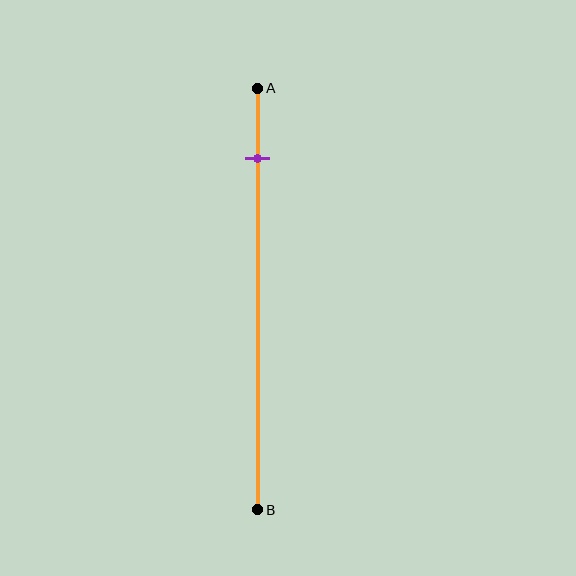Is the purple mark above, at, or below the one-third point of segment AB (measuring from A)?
The purple mark is above the one-third point of segment AB.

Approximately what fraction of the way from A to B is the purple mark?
The purple mark is approximately 15% of the way from A to B.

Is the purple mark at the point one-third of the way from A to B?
No, the mark is at about 15% from A, not at the 33% one-third point.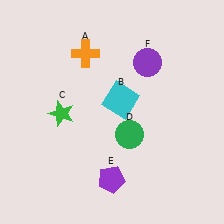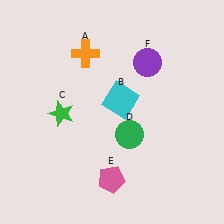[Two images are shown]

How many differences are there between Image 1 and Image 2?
There is 1 difference between the two images.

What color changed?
The pentagon (E) changed from purple in Image 1 to pink in Image 2.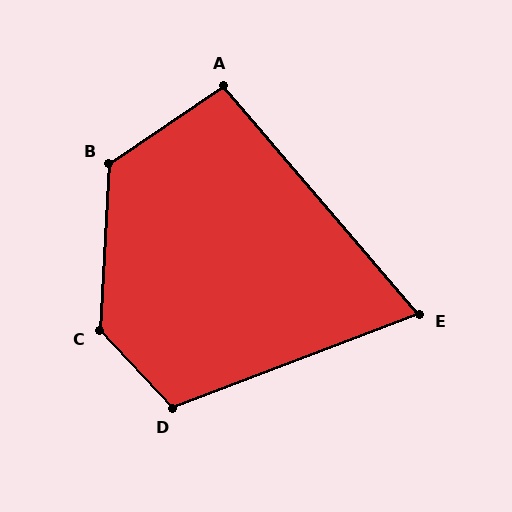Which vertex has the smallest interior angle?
E, at approximately 70 degrees.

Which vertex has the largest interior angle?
C, at approximately 133 degrees.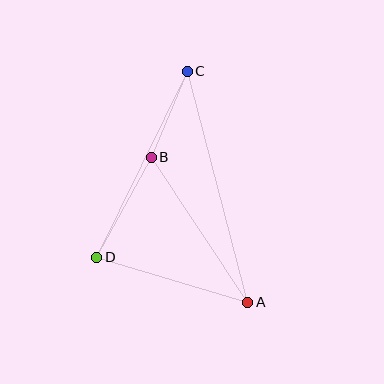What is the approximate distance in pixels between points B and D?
The distance between B and D is approximately 114 pixels.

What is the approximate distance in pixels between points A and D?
The distance between A and D is approximately 158 pixels.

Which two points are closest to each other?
Points B and C are closest to each other.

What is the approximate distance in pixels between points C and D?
The distance between C and D is approximately 207 pixels.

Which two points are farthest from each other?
Points A and C are farthest from each other.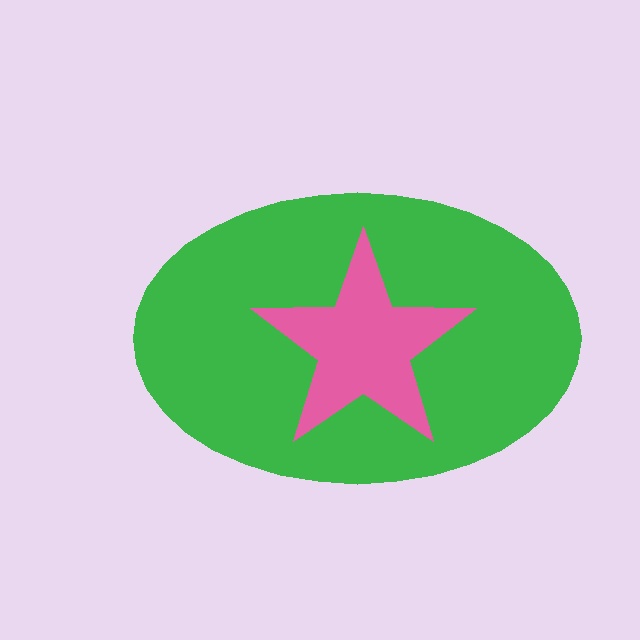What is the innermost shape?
The pink star.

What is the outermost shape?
The green ellipse.